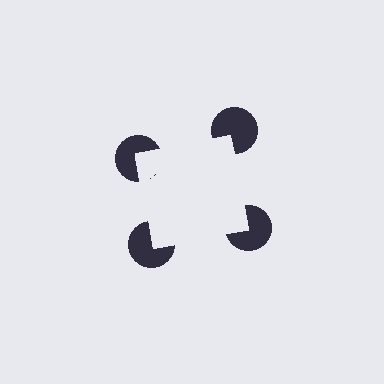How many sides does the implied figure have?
4 sides.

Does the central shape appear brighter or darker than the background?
It typically appears slightly brighter than the background, even though no actual brightness change is drawn.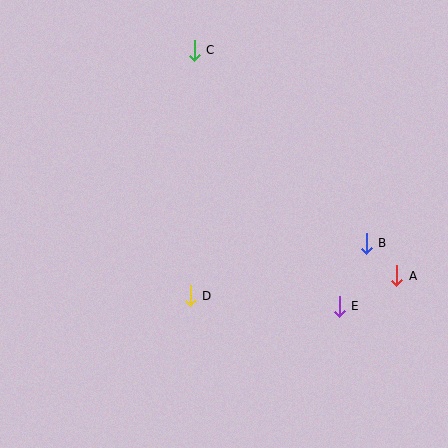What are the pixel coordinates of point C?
Point C is at (194, 50).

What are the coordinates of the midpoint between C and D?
The midpoint between C and D is at (192, 173).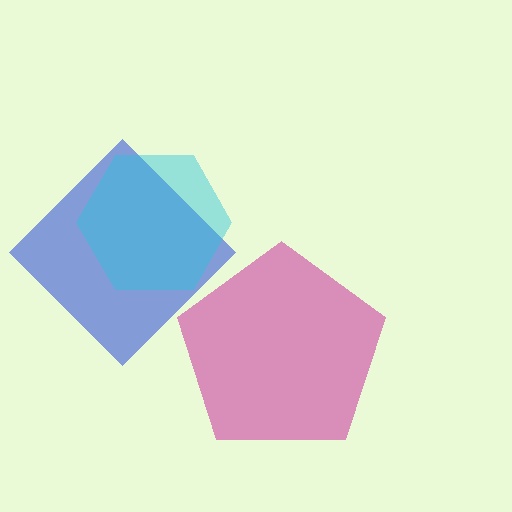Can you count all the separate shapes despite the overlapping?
Yes, there are 3 separate shapes.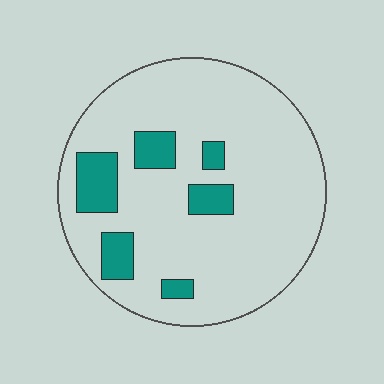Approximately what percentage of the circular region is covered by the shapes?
Approximately 15%.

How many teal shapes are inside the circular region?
6.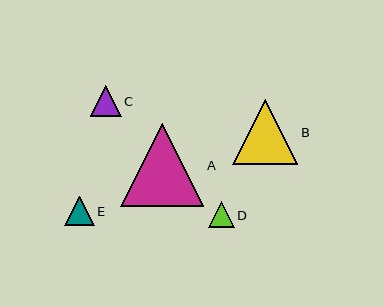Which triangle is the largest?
Triangle A is the largest with a size of approximately 83 pixels.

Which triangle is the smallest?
Triangle D is the smallest with a size of approximately 26 pixels.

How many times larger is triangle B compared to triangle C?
Triangle B is approximately 2.1 times the size of triangle C.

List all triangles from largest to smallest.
From largest to smallest: A, B, C, E, D.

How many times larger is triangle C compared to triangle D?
Triangle C is approximately 1.2 times the size of triangle D.